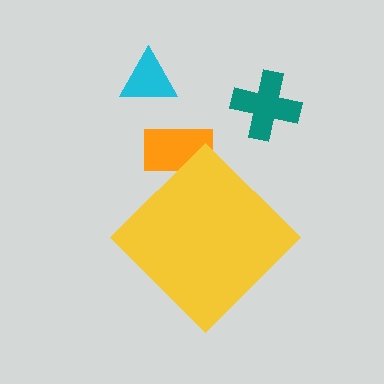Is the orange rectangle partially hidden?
Yes, the orange rectangle is partially hidden behind the yellow diamond.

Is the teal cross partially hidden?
No, the teal cross is fully visible.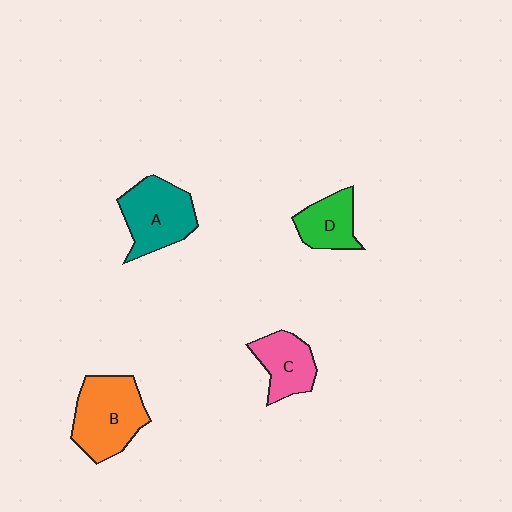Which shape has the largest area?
Shape B (orange).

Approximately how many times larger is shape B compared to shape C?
Approximately 1.6 times.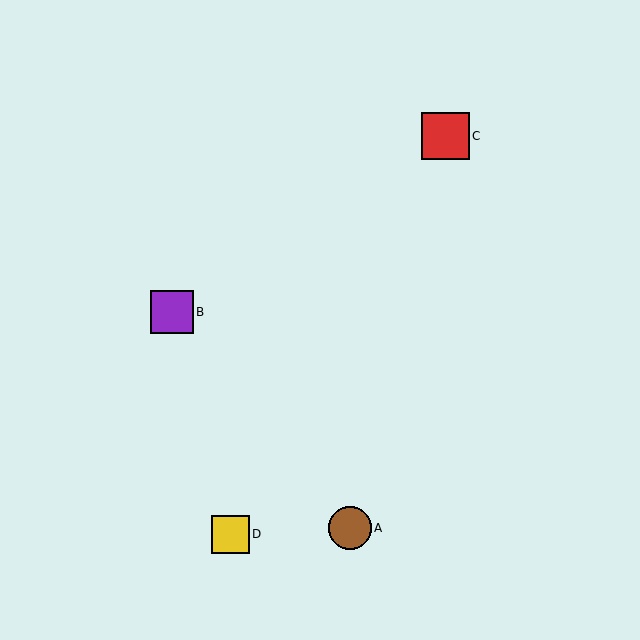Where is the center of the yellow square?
The center of the yellow square is at (230, 534).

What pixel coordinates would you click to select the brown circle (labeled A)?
Click at (350, 528) to select the brown circle A.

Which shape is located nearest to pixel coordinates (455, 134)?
The red square (labeled C) at (445, 136) is nearest to that location.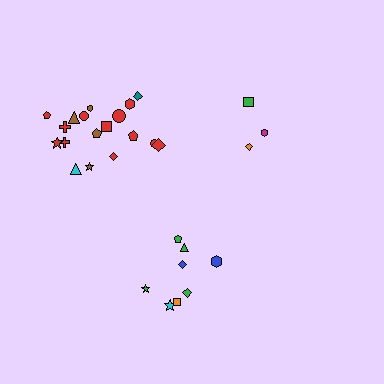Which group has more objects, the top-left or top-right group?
The top-left group.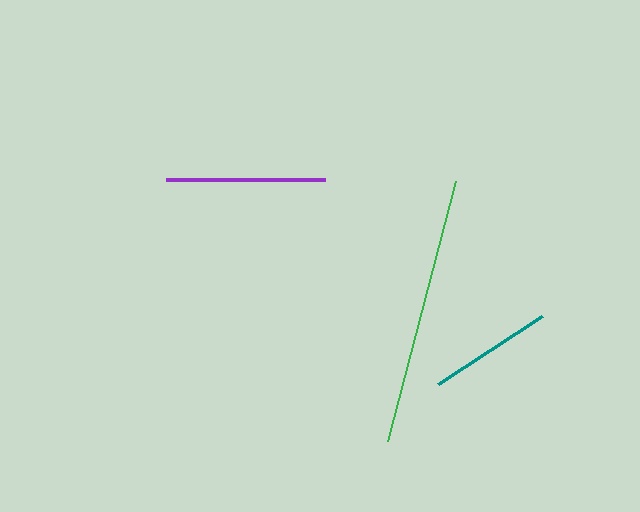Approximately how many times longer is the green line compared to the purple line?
The green line is approximately 1.7 times the length of the purple line.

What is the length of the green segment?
The green segment is approximately 268 pixels long.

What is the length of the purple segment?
The purple segment is approximately 158 pixels long.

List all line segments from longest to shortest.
From longest to shortest: green, purple, teal.